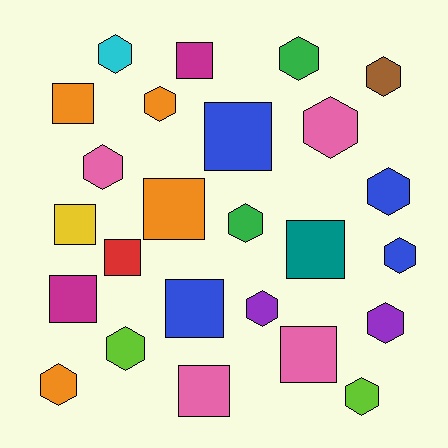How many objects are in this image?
There are 25 objects.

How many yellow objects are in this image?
There is 1 yellow object.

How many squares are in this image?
There are 11 squares.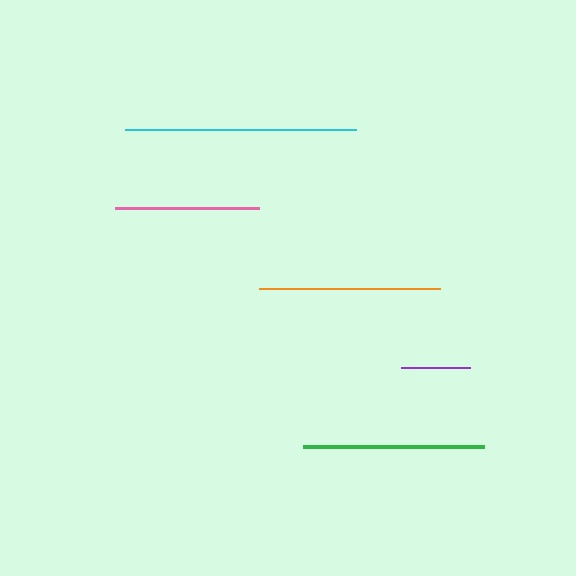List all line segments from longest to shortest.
From longest to shortest: cyan, orange, green, pink, purple.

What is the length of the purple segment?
The purple segment is approximately 69 pixels long.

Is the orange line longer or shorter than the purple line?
The orange line is longer than the purple line.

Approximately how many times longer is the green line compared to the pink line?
The green line is approximately 1.3 times the length of the pink line.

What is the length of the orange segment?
The orange segment is approximately 182 pixels long.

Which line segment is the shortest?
The purple line is the shortest at approximately 69 pixels.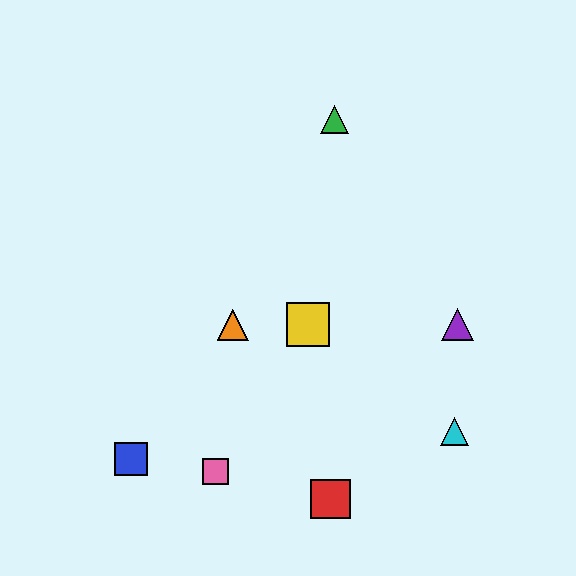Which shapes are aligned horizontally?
The yellow square, the purple triangle, the orange triangle are aligned horizontally.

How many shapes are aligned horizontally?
3 shapes (the yellow square, the purple triangle, the orange triangle) are aligned horizontally.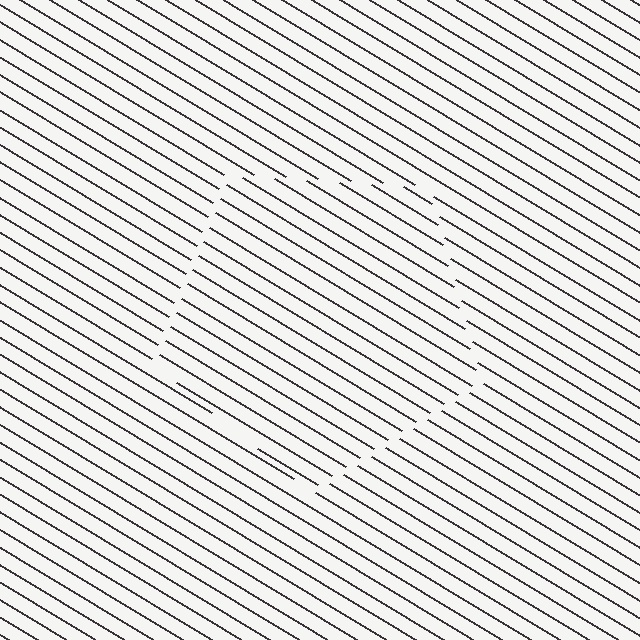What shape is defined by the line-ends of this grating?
An illusory pentagon. The interior of the shape contains the same grating, shifted by half a period — the contour is defined by the phase discontinuity where line-ends from the inner and outer gratings abut.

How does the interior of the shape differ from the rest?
The interior of the shape contains the same grating, shifted by half a period — the contour is defined by the phase discontinuity where line-ends from the inner and outer gratings abut.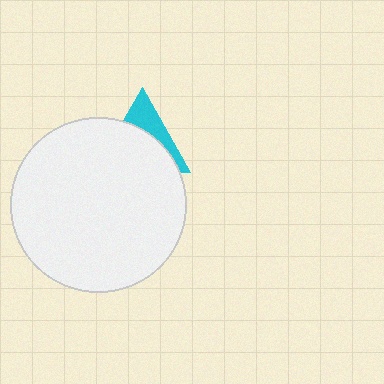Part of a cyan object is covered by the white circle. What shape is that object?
It is a triangle.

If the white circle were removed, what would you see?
You would see the complete cyan triangle.